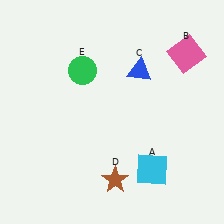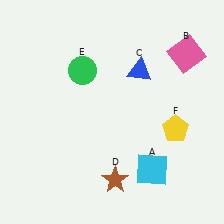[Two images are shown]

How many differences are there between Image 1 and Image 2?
There is 1 difference between the two images.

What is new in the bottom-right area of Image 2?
A yellow pentagon (F) was added in the bottom-right area of Image 2.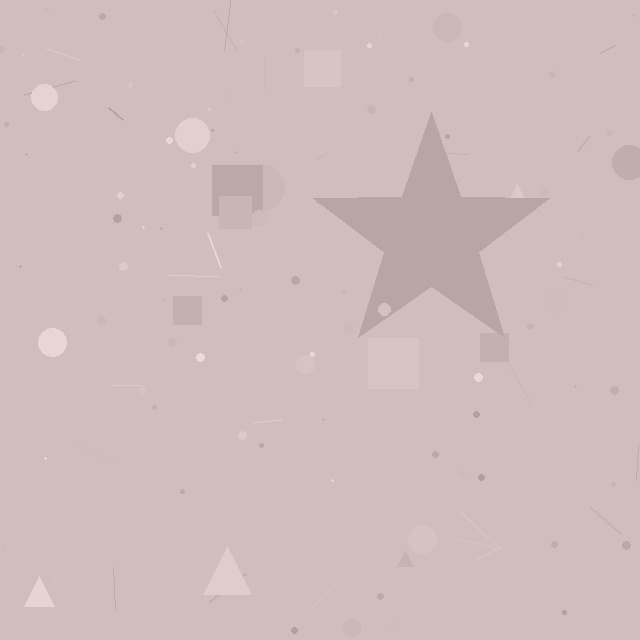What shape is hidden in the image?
A star is hidden in the image.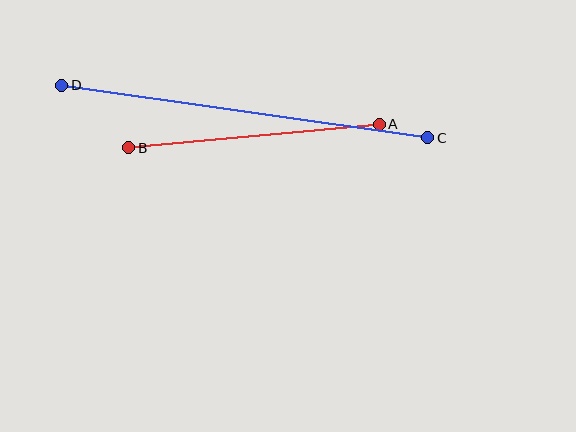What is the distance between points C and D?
The distance is approximately 370 pixels.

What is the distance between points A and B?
The distance is approximately 252 pixels.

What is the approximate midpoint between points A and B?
The midpoint is at approximately (254, 136) pixels.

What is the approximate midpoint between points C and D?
The midpoint is at approximately (245, 112) pixels.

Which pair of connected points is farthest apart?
Points C and D are farthest apart.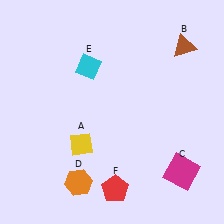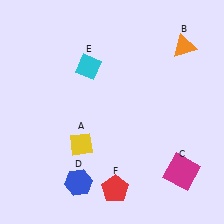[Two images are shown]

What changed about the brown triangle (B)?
In Image 1, B is brown. In Image 2, it changed to orange.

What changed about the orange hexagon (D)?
In Image 1, D is orange. In Image 2, it changed to blue.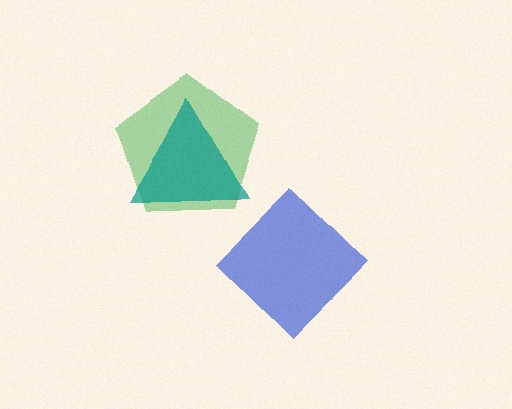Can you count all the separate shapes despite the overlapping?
Yes, there are 3 separate shapes.